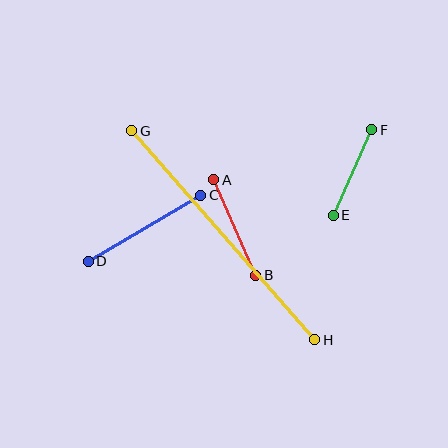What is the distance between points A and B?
The distance is approximately 104 pixels.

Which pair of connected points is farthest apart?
Points G and H are farthest apart.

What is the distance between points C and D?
The distance is approximately 130 pixels.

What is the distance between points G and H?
The distance is approximately 278 pixels.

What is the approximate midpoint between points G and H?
The midpoint is at approximately (223, 235) pixels.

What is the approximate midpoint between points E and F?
The midpoint is at approximately (353, 172) pixels.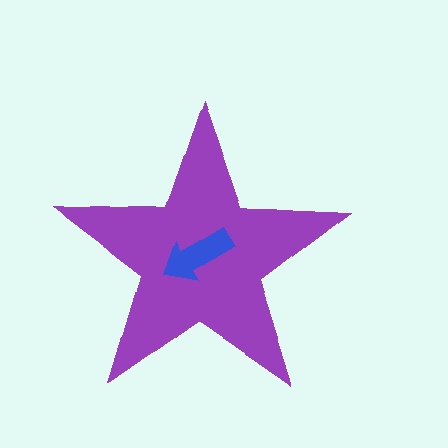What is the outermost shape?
The purple star.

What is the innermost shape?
The blue arrow.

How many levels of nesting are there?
2.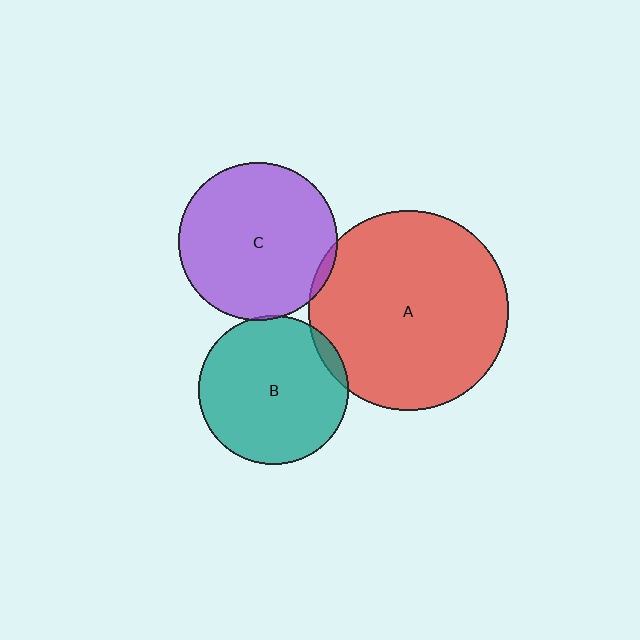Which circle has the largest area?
Circle A (red).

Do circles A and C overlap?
Yes.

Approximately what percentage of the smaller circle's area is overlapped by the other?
Approximately 5%.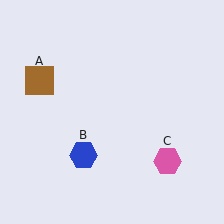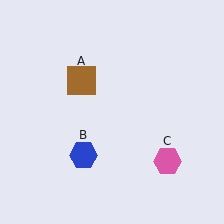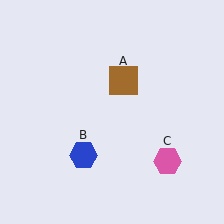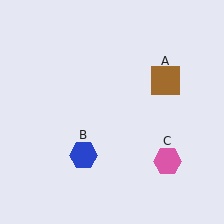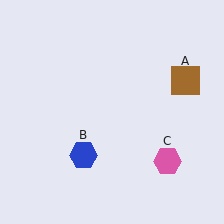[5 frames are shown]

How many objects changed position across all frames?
1 object changed position: brown square (object A).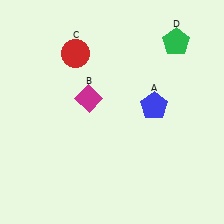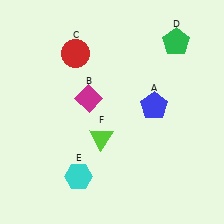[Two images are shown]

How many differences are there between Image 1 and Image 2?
There are 2 differences between the two images.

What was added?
A cyan hexagon (E), a lime triangle (F) were added in Image 2.